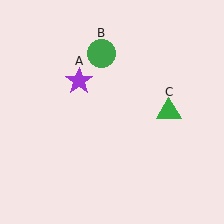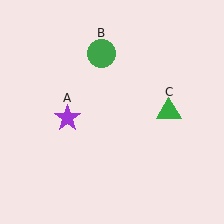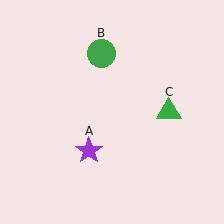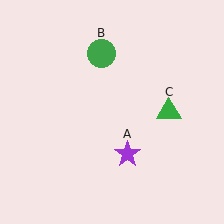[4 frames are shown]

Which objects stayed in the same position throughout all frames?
Green circle (object B) and green triangle (object C) remained stationary.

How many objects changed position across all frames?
1 object changed position: purple star (object A).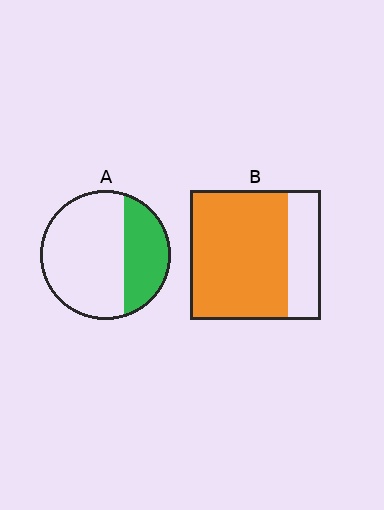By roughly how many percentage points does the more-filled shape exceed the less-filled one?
By roughly 45 percentage points (B over A).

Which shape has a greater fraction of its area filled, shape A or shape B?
Shape B.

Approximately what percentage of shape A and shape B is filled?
A is approximately 30% and B is approximately 75%.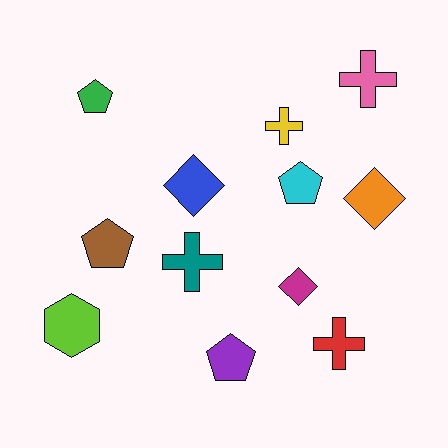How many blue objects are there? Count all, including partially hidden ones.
There is 1 blue object.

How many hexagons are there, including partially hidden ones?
There is 1 hexagon.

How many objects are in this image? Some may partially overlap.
There are 12 objects.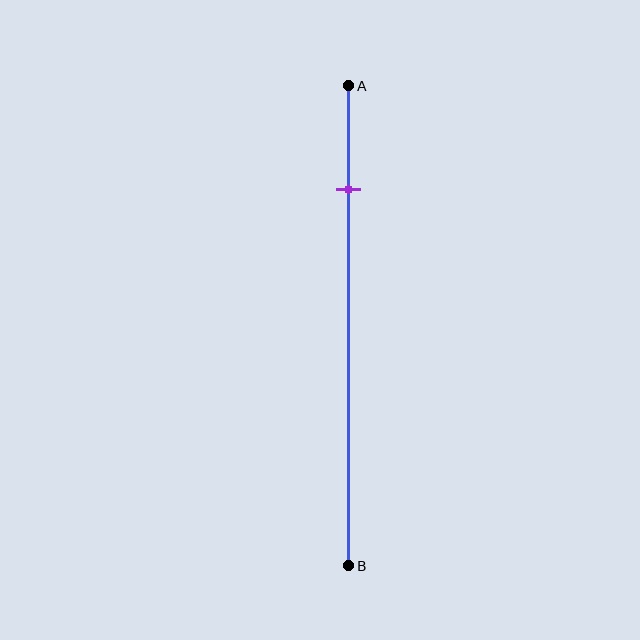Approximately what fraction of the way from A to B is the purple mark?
The purple mark is approximately 20% of the way from A to B.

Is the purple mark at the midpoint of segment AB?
No, the mark is at about 20% from A, not at the 50% midpoint.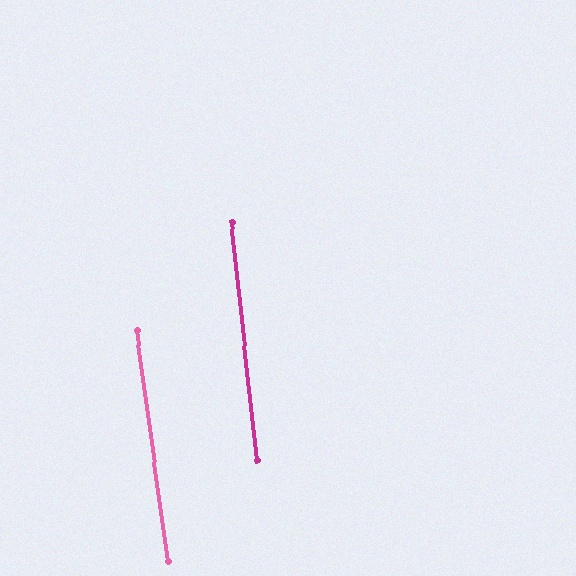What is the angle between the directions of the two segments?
Approximately 2 degrees.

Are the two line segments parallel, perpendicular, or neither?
Parallel — their directions differ by only 1.7°.